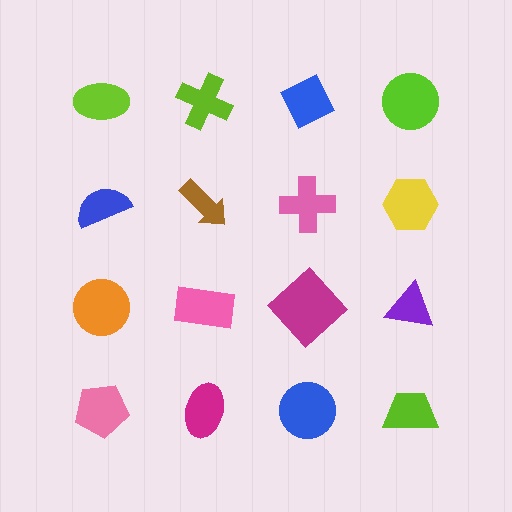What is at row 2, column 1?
A blue semicircle.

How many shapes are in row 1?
4 shapes.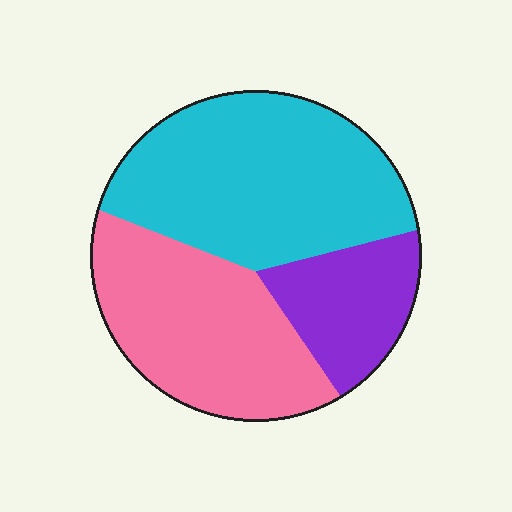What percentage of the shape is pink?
Pink covers roughly 35% of the shape.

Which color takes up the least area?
Purple, at roughly 20%.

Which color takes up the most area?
Cyan, at roughly 45%.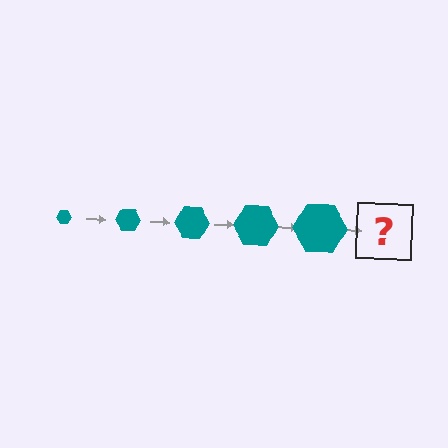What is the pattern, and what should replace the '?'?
The pattern is that the hexagon gets progressively larger each step. The '?' should be a teal hexagon, larger than the previous one.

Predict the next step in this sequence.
The next step is a teal hexagon, larger than the previous one.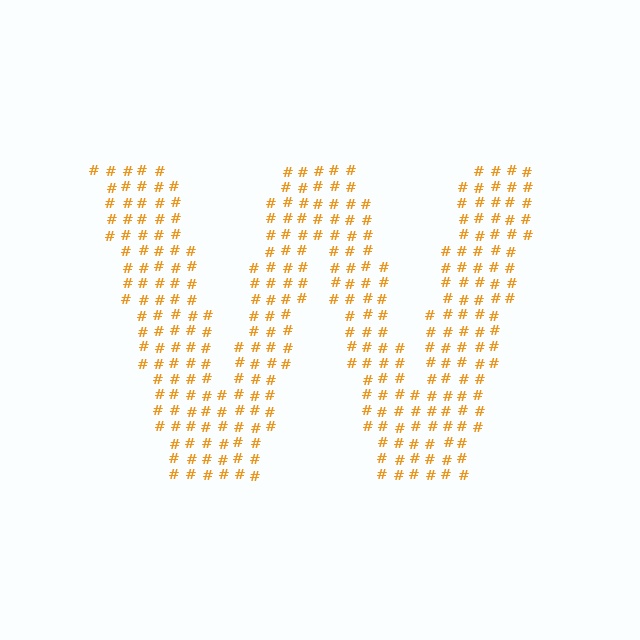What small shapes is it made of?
It is made of small hash symbols.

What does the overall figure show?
The overall figure shows the letter W.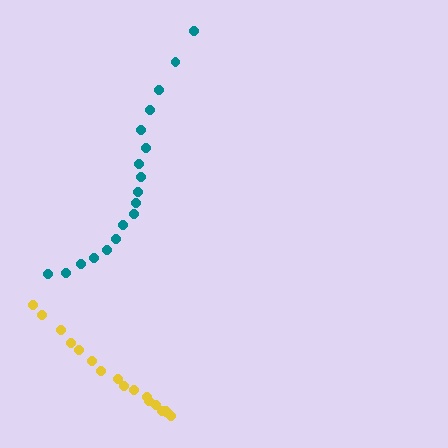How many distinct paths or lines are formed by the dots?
There are 2 distinct paths.